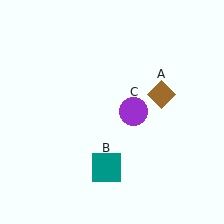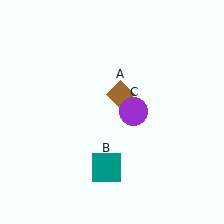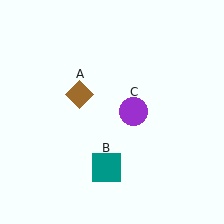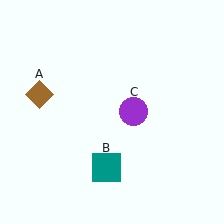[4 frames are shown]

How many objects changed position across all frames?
1 object changed position: brown diamond (object A).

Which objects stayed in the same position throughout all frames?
Teal square (object B) and purple circle (object C) remained stationary.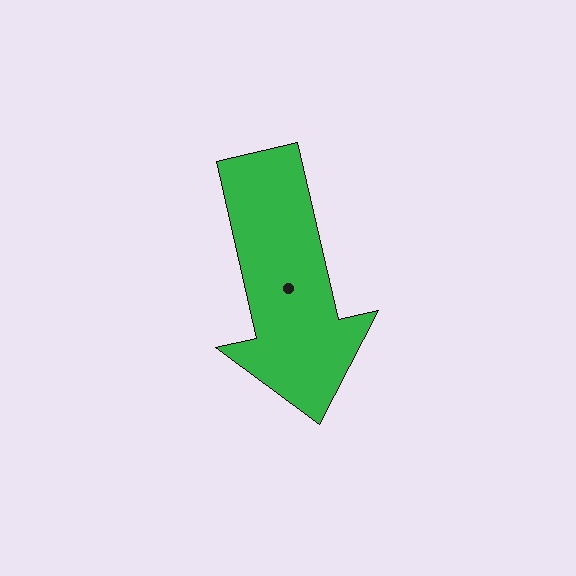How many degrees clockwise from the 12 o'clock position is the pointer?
Approximately 167 degrees.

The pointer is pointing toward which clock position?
Roughly 6 o'clock.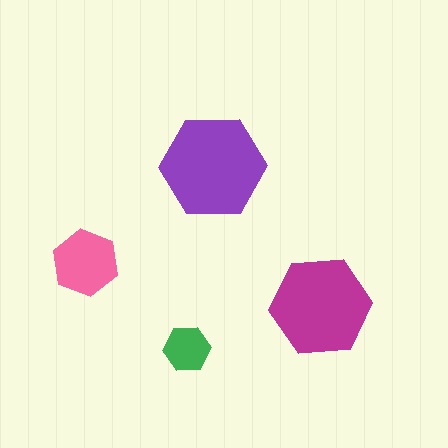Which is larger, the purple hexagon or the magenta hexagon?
The purple one.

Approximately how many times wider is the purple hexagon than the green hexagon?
About 2 times wider.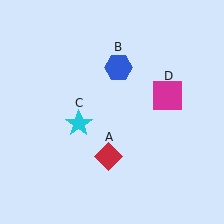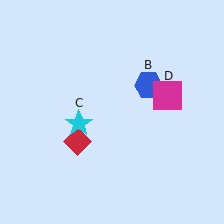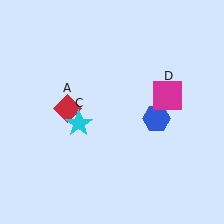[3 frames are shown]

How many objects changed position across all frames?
2 objects changed position: red diamond (object A), blue hexagon (object B).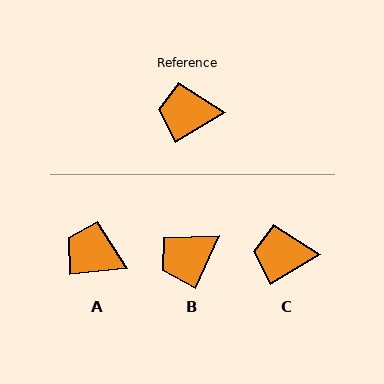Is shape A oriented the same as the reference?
No, it is off by about 25 degrees.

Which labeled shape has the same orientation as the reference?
C.